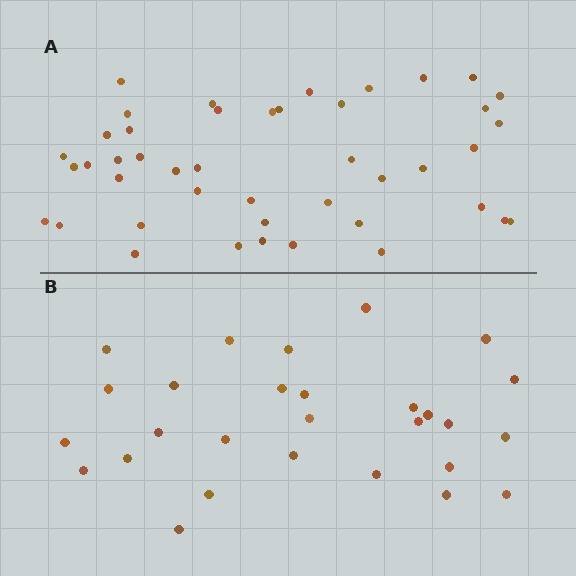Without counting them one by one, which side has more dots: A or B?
Region A (the top region) has more dots.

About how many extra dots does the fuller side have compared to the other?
Region A has approximately 15 more dots than region B.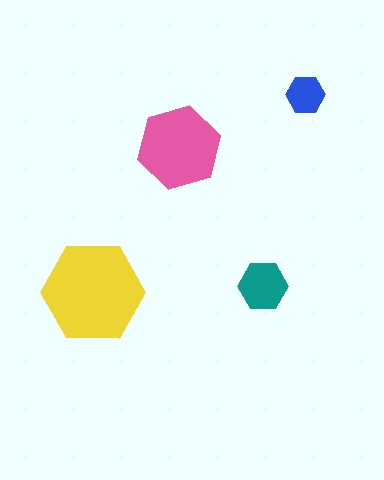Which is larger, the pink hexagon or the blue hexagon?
The pink one.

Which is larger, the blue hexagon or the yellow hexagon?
The yellow one.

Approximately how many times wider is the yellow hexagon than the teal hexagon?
About 2 times wider.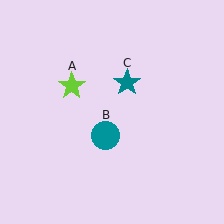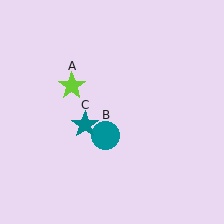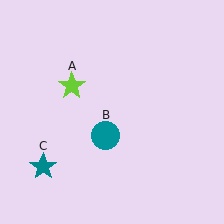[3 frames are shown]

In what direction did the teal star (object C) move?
The teal star (object C) moved down and to the left.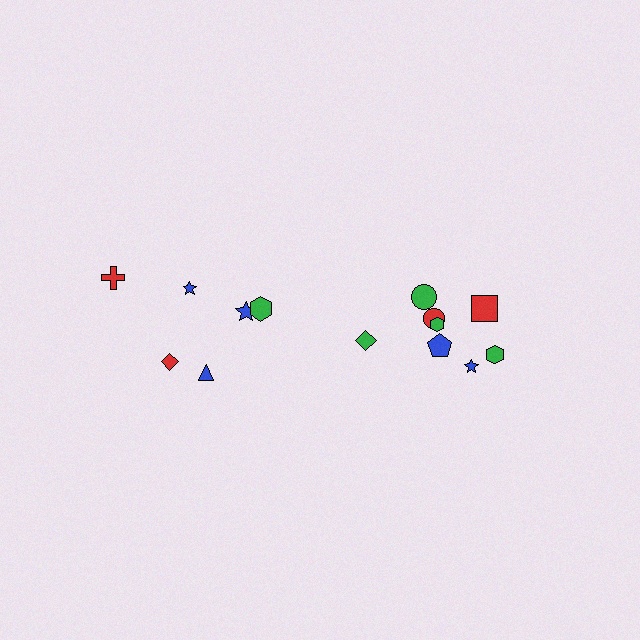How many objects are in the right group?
There are 8 objects.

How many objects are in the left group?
There are 6 objects.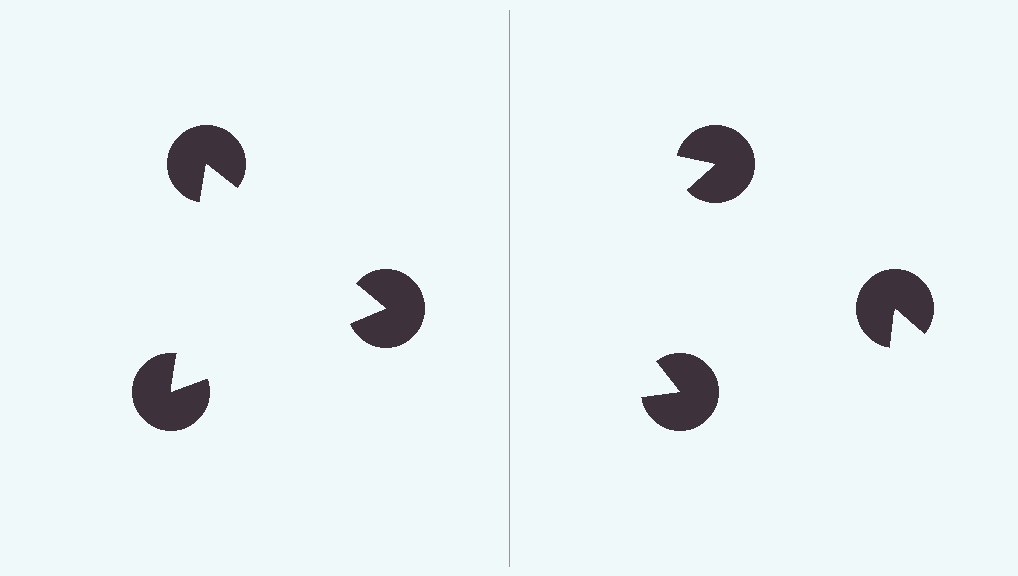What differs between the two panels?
The pac-man discs are positioned identically on both sides; only the wedge orientations differ. On the left they align to a triangle; on the right they are misaligned.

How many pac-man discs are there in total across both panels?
6 — 3 on each side.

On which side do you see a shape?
An illusory triangle appears on the left side. On the right side the wedge cuts are rotated, so no coherent shape forms.